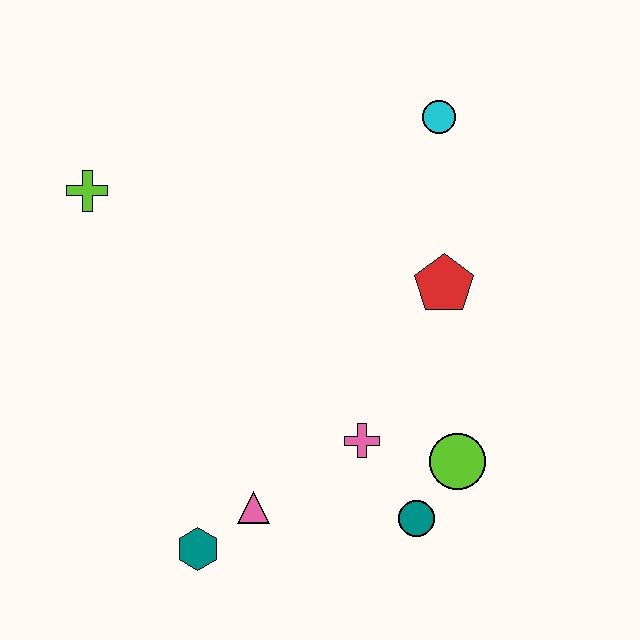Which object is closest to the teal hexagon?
The pink triangle is closest to the teal hexagon.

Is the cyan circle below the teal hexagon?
No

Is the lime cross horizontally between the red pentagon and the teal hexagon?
No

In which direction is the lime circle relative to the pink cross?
The lime circle is to the right of the pink cross.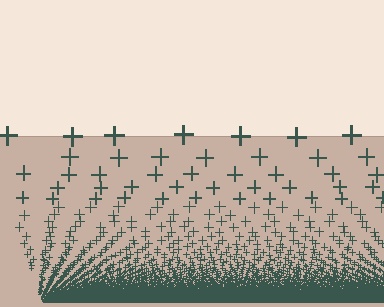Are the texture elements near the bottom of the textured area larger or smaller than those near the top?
Smaller. The gradient is inverted — elements near the bottom are smaller and denser.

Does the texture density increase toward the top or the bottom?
Density increases toward the bottom.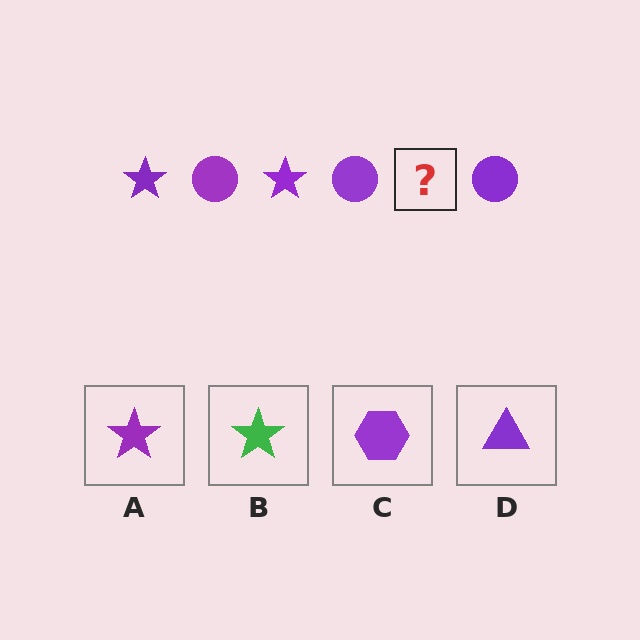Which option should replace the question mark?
Option A.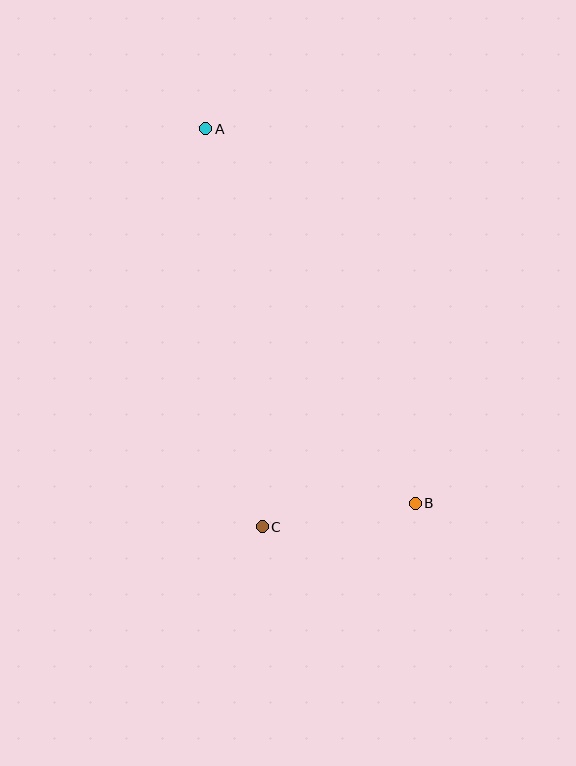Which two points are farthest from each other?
Points A and B are farthest from each other.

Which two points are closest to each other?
Points B and C are closest to each other.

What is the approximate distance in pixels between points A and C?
The distance between A and C is approximately 402 pixels.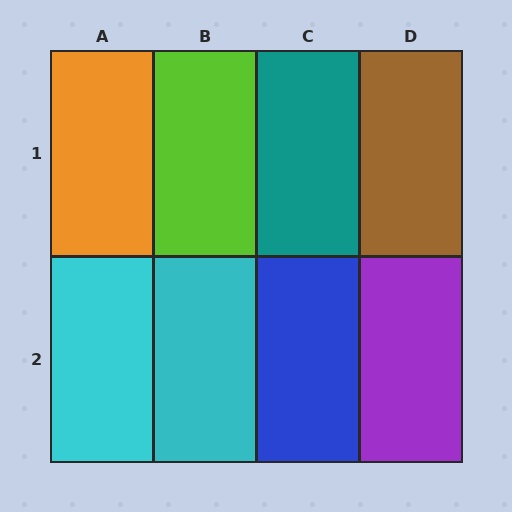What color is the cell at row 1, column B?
Lime.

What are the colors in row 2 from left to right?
Cyan, cyan, blue, purple.